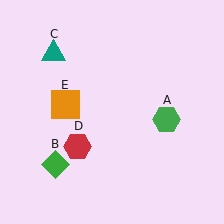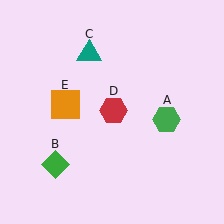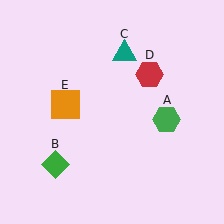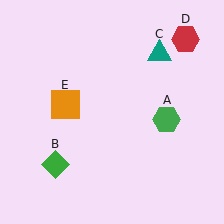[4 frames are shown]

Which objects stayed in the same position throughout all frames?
Green hexagon (object A) and green diamond (object B) and orange square (object E) remained stationary.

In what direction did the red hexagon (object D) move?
The red hexagon (object D) moved up and to the right.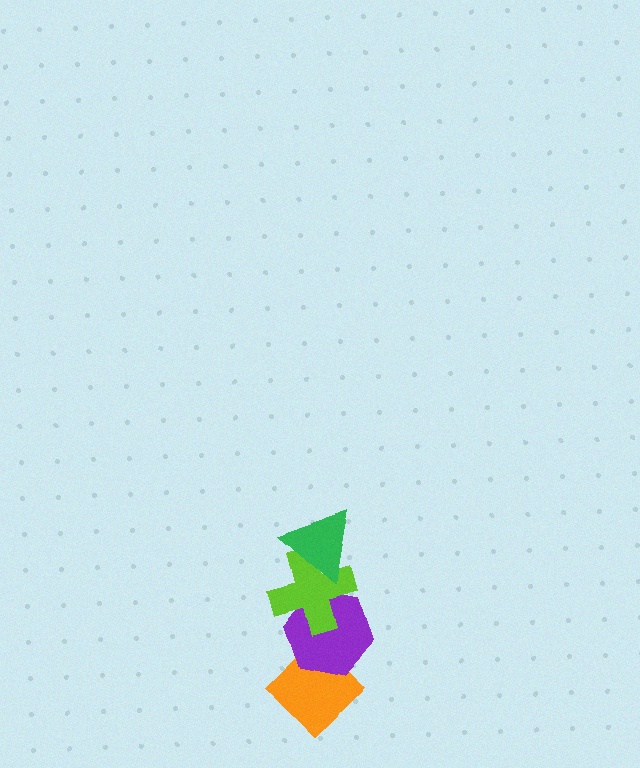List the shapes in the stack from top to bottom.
From top to bottom: the green triangle, the lime cross, the purple hexagon, the orange diamond.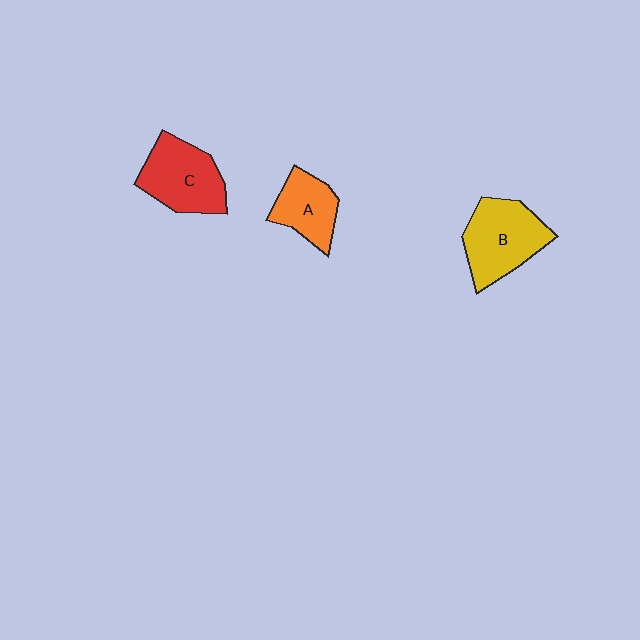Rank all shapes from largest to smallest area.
From largest to smallest: B (yellow), C (red), A (orange).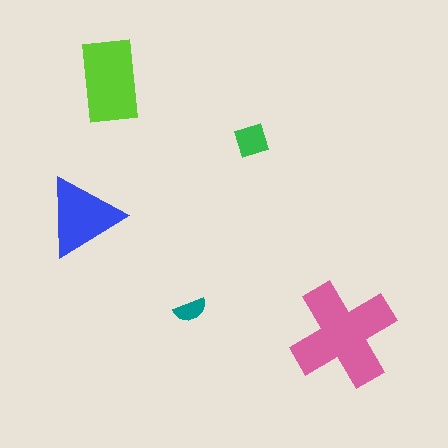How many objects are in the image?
There are 5 objects in the image.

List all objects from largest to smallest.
The pink cross, the lime rectangle, the blue triangle, the green diamond, the teal semicircle.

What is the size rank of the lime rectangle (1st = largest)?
2nd.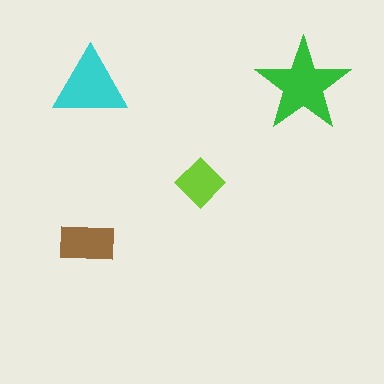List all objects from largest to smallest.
The green star, the cyan triangle, the brown rectangle, the lime diamond.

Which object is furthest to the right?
The green star is rightmost.